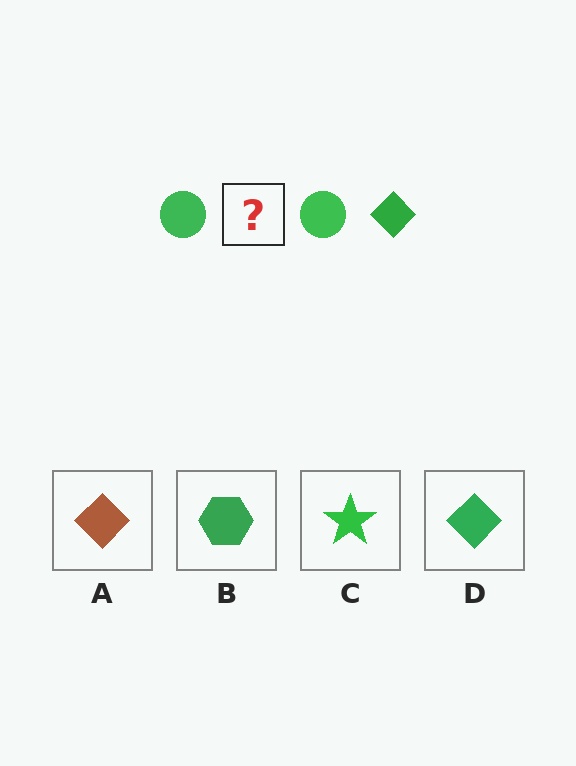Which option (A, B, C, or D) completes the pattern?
D.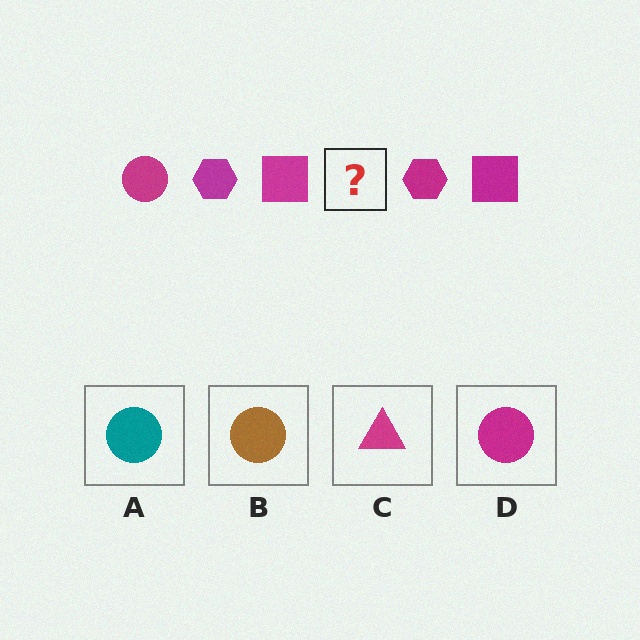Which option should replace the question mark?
Option D.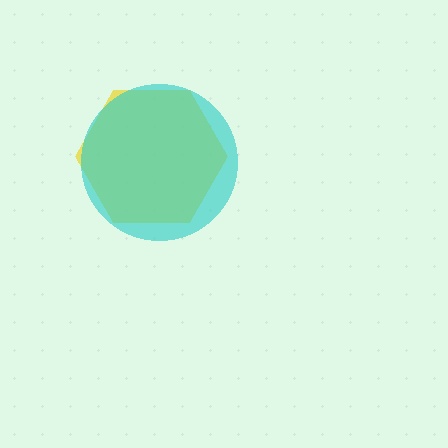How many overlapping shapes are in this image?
There are 2 overlapping shapes in the image.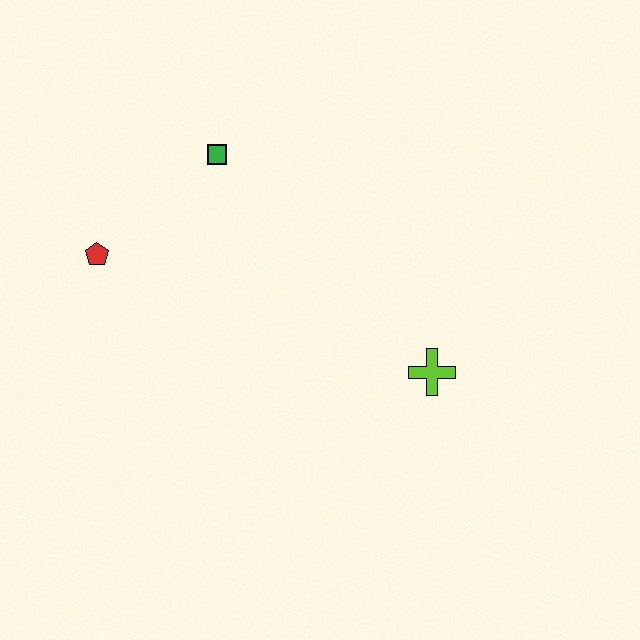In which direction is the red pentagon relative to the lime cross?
The red pentagon is to the left of the lime cross.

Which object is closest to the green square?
The red pentagon is closest to the green square.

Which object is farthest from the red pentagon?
The lime cross is farthest from the red pentagon.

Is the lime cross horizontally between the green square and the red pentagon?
No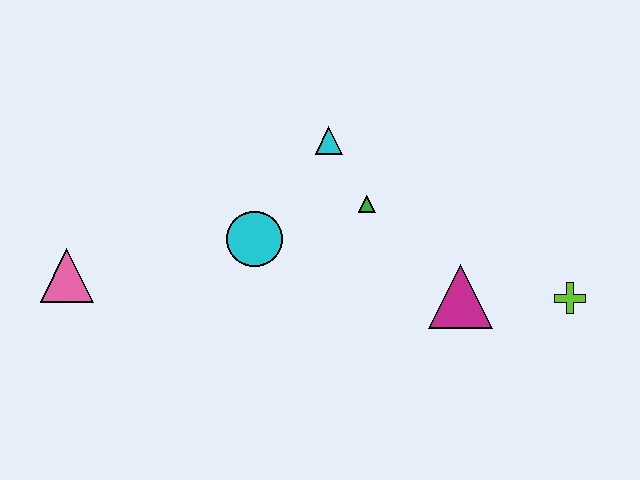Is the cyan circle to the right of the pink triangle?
Yes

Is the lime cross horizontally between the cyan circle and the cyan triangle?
No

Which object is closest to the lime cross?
The magenta triangle is closest to the lime cross.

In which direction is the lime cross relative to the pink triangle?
The lime cross is to the right of the pink triangle.